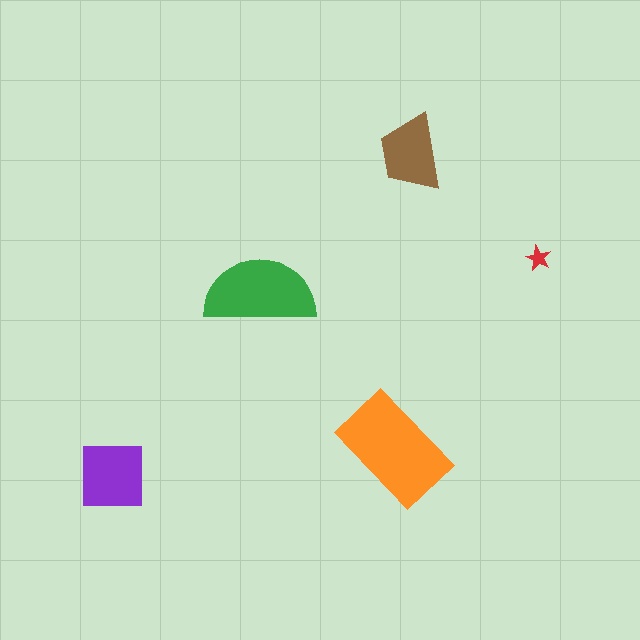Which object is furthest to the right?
The red star is rightmost.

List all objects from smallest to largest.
The red star, the brown trapezoid, the purple square, the green semicircle, the orange rectangle.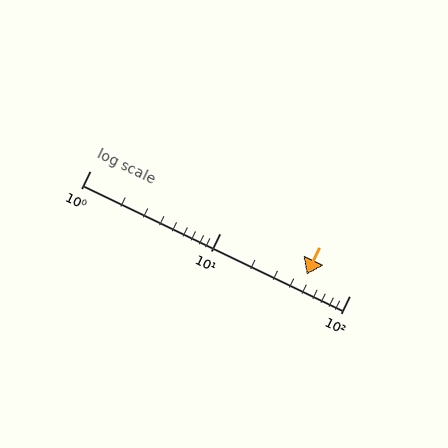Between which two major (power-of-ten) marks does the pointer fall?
The pointer is between 10 and 100.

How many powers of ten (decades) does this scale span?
The scale spans 2 decades, from 1 to 100.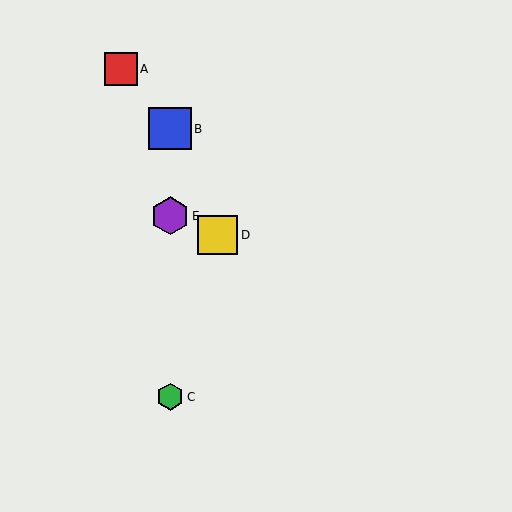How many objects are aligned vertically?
3 objects (B, C, E) are aligned vertically.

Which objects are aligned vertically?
Objects B, C, E are aligned vertically.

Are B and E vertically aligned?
Yes, both are at x≈170.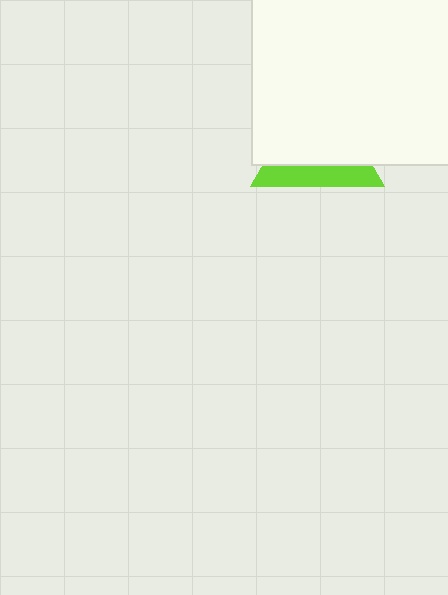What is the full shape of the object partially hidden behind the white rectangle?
The partially hidden object is a lime triangle.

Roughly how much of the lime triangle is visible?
A small part of it is visible (roughly 34%).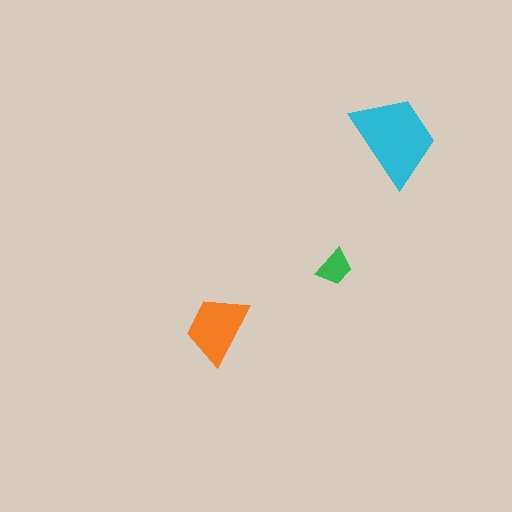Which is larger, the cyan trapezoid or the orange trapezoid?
The cyan one.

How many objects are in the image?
There are 3 objects in the image.